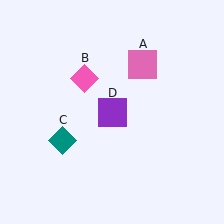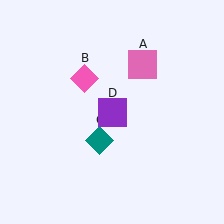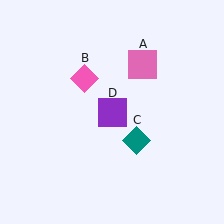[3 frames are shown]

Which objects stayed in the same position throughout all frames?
Pink square (object A) and pink diamond (object B) and purple square (object D) remained stationary.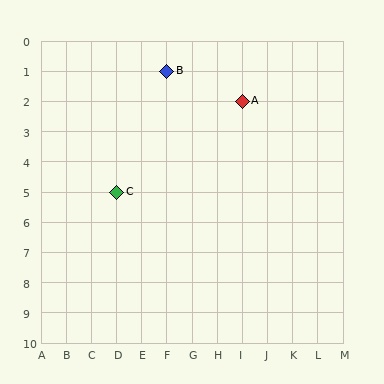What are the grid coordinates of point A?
Point A is at grid coordinates (I, 2).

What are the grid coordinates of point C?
Point C is at grid coordinates (D, 5).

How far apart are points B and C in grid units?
Points B and C are 2 columns and 4 rows apart (about 4.5 grid units diagonally).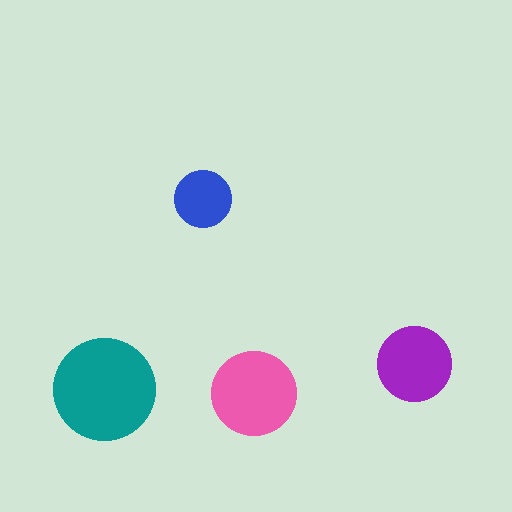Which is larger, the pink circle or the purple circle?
The pink one.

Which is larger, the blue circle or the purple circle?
The purple one.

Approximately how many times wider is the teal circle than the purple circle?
About 1.5 times wider.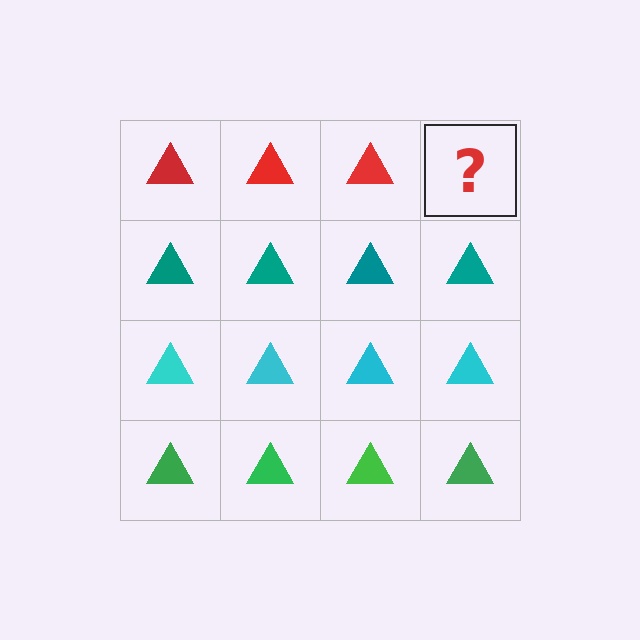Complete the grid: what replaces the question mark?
The question mark should be replaced with a red triangle.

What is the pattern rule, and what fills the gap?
The rule is that each row has a consistent color. The gap should be filled with a red triangle.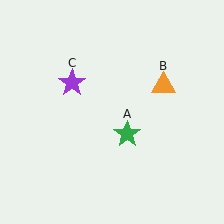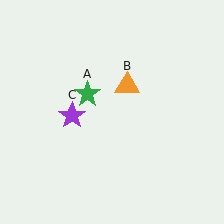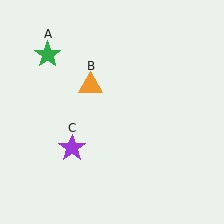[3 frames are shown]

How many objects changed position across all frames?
3 objects changed position: green star (object A), orange triangle (object B), purple star (object C).